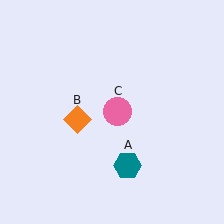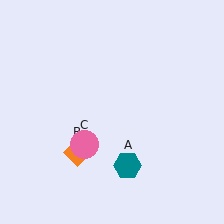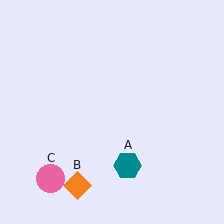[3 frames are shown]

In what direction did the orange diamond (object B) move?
The orange diamond (object B) moved down.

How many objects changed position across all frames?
2 objects changed position: orange diamond (object B), pink circle (object C).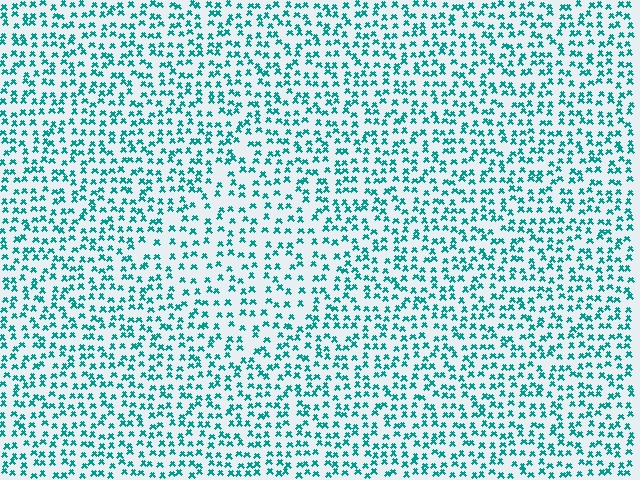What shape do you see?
I see a diamond.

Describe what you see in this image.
The image contains small teal elements arranged at two different densities. A diamond-shaped region is visible where the elements are less densely packed than the surrounding area.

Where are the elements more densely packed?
The elements are more densely packed outside the diamond boundary.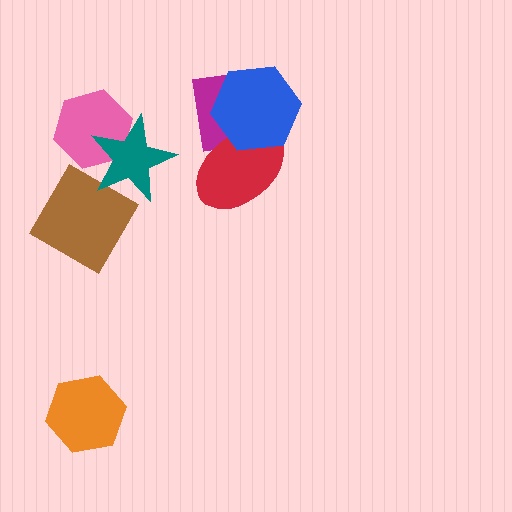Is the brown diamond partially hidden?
Yes, it is partially covered by another shape.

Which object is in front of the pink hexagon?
The teal star is in front of the pink hexagon.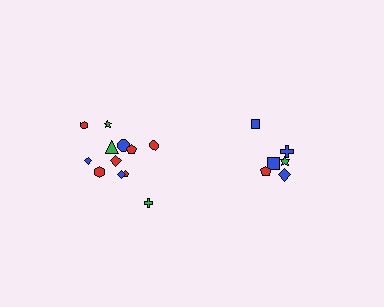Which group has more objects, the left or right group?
The left group.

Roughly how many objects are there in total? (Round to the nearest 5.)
Roughly 20 objects in total.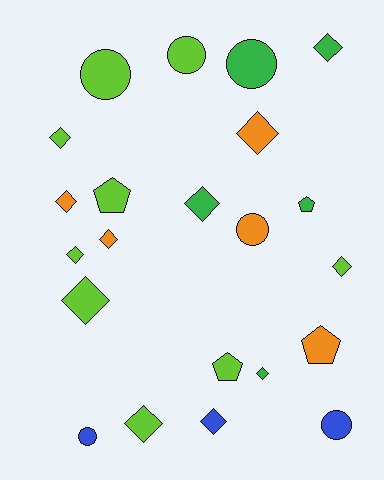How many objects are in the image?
There are 22 objects.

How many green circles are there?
There is 1 green circle.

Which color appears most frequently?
Lime, with 9 objects.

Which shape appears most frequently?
Diamond, with 12 objects.